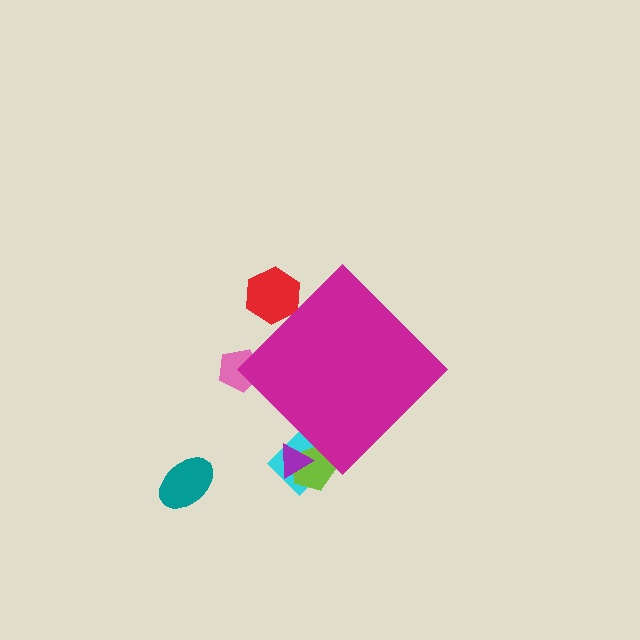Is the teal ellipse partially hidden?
No, the teal ellipse is fully visible.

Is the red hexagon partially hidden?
Yes, the red hexagon is partially hidden behind the magenta diamond.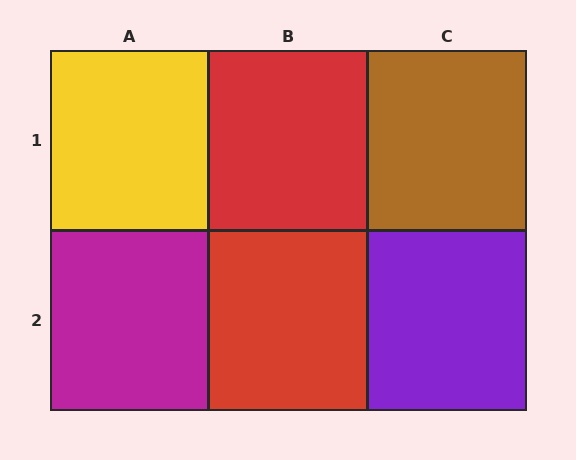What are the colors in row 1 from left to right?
Yellow, red, brown.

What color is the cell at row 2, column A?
Magenta.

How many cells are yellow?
1 cell is yellow.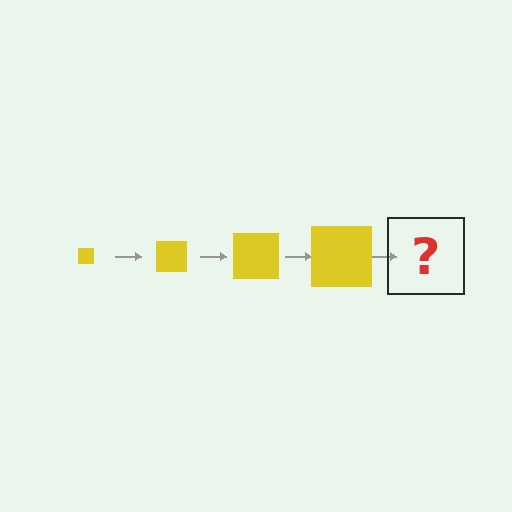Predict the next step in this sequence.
The next step is a yellow square, larger than the previous one.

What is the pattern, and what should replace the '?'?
The pattern is that the square gets progressively larger each step. The '?' should be a yellow square, larger than the previous one.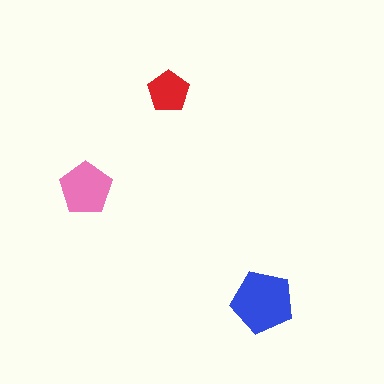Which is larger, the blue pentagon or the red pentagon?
The blue one.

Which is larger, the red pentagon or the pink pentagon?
The pink one.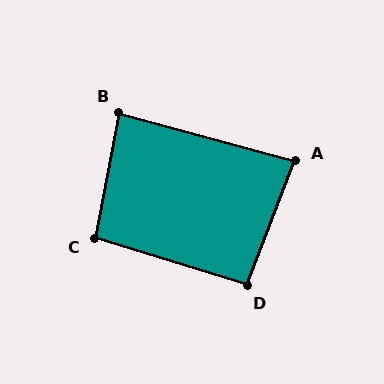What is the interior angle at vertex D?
Approximately 94 degrees (approximately right).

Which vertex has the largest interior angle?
C, at approximately 96 degrees.